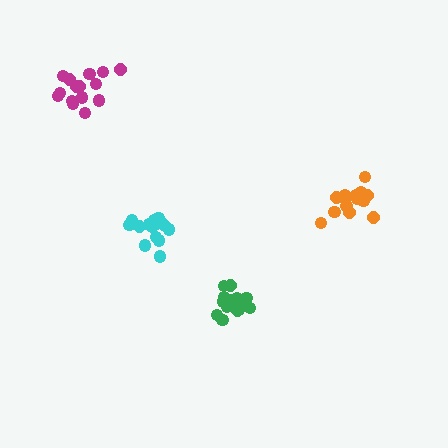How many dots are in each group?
Group 1: 15 dots, Group 2: 15 dots, Group 3: 15 dots, Group 4: 15 dots (60 total).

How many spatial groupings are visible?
There are 4 spatial groupings.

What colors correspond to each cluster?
The clusters are colored: magenta, green, cyan, orange.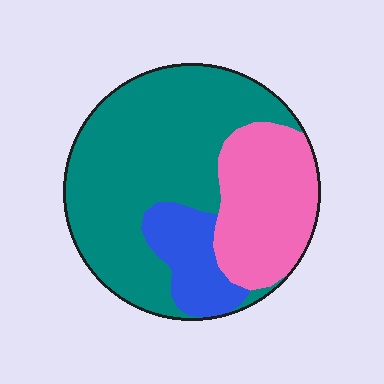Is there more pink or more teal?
Teal.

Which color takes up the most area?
Teal, at roughly 60%.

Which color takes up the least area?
Blue, at roughly 15%.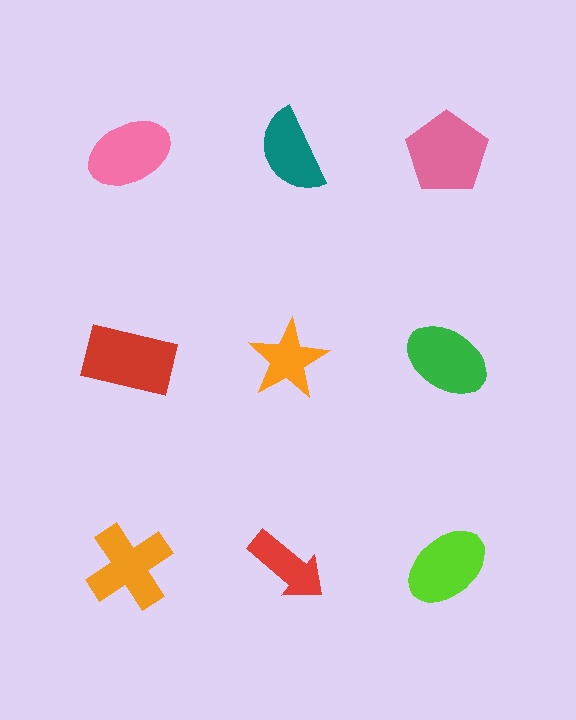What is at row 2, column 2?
An orange star.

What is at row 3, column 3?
A lime ellipse.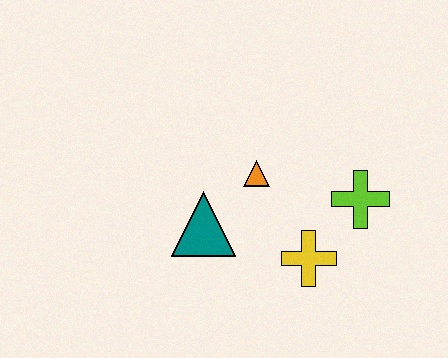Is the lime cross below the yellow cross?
No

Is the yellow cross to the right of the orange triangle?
Yes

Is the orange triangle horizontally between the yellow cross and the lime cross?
No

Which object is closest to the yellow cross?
The lime cross is closest to the yellow cross.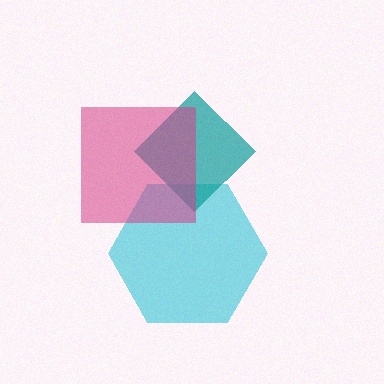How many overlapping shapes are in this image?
There are 3 overlapping shapes in the image.